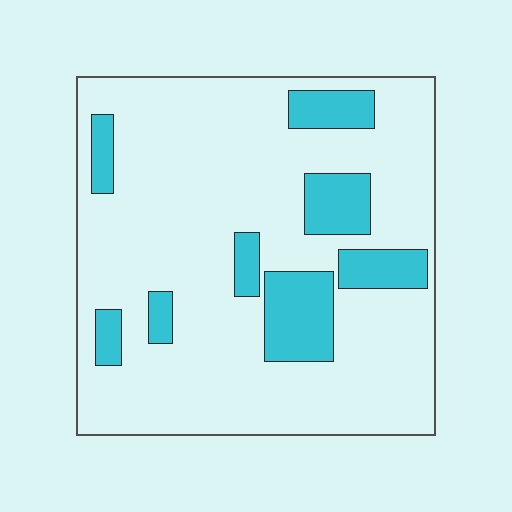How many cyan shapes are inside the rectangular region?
8.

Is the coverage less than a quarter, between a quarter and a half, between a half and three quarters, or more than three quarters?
Less than a quarter.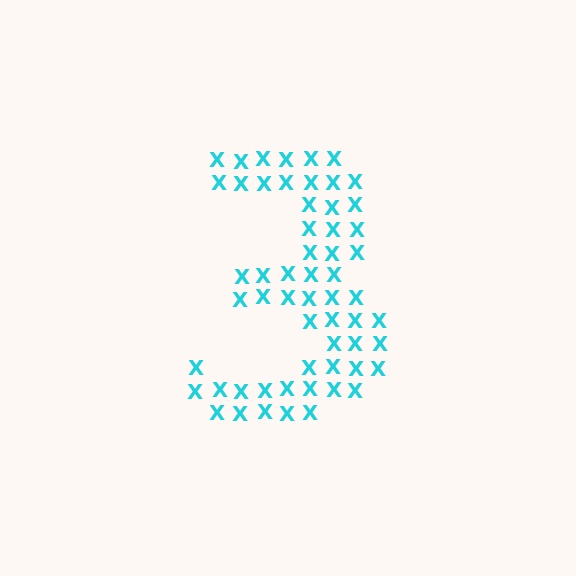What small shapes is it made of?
It is made of small letter X's.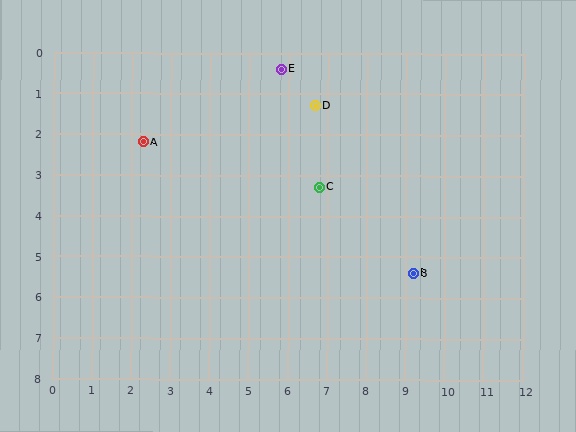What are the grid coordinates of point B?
Point B is at approximately (9.2, 5.4).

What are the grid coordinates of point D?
Point D is at approximately (6.7, 1.3).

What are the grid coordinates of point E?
Point E is at approximately (5.8, 0.4).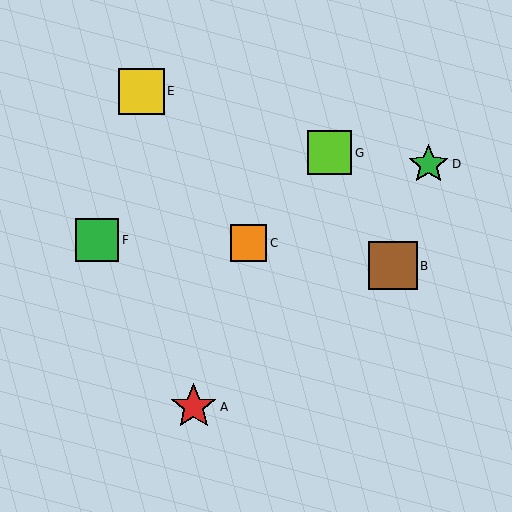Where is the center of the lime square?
The center of the lime square is at (330, 153).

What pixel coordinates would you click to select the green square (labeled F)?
Click at (97, 240) to select the green square F.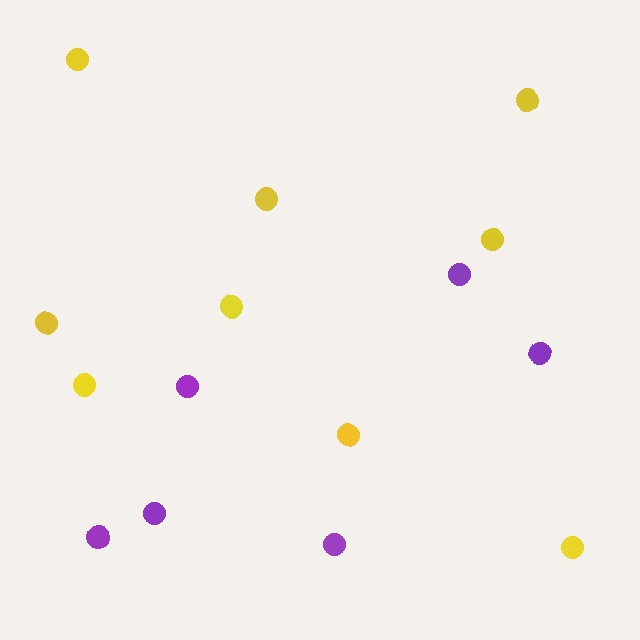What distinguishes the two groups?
There are 2 groups: one group of yellow circles (9) and one group of purple circles (6).